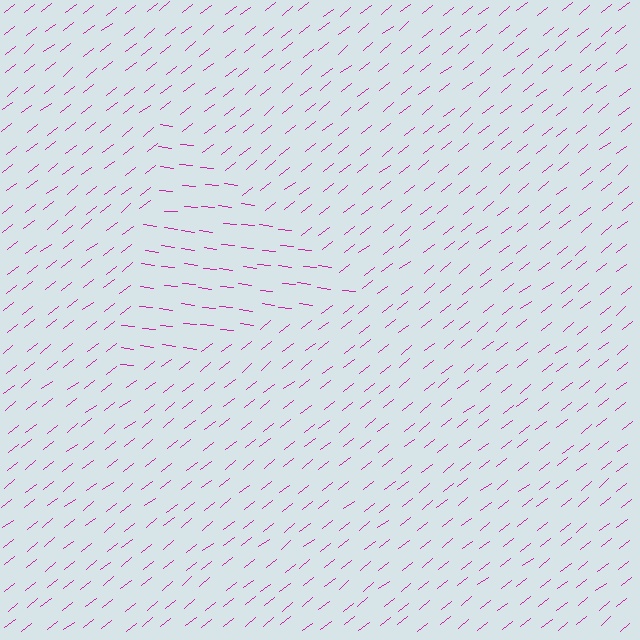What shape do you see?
I see a triangle.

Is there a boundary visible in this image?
Yes, there is a texture boundary formed by a change in line orientation.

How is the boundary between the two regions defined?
The boundary is defined purely by a change in line orientation (approximately 45 degrees difference). All lines are the same color and thickness.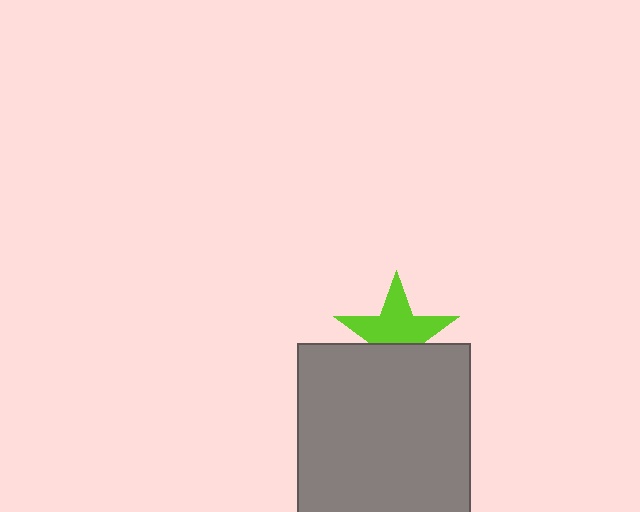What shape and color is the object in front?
The object in front is a gray square.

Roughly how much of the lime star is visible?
About half of it is visible (roughly 62%).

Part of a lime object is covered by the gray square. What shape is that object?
It is a star.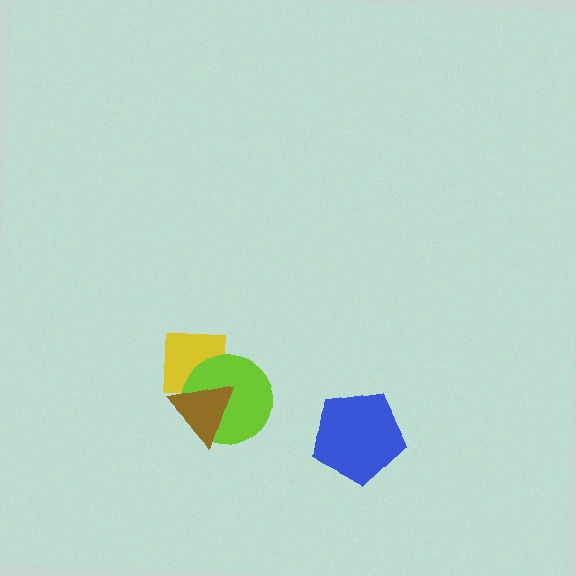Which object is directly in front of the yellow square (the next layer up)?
The lime circle is directly in front of the yellow square.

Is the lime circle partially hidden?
Yes, it is partially covered by another shape.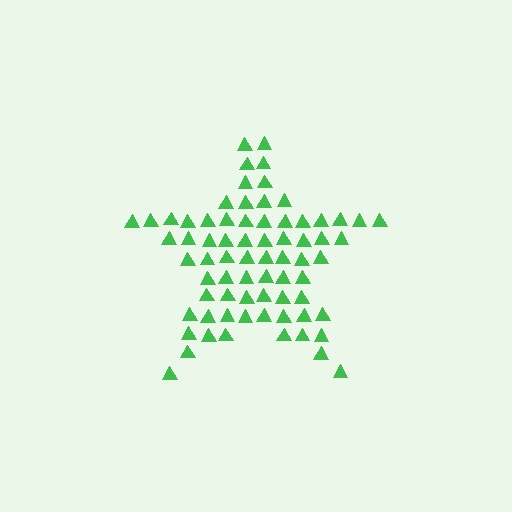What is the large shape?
The large shape is a star.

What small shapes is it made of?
It is made of small triangles.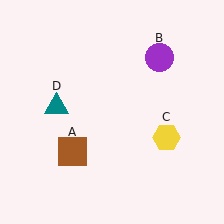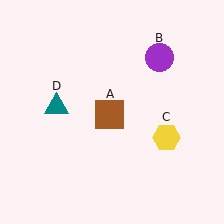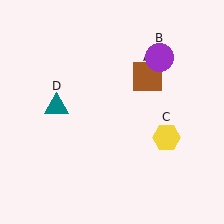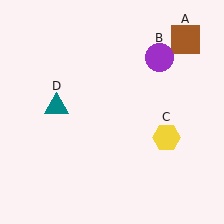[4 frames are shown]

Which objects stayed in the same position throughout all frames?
Purple circle (object B) and yellow hexagon (object C) and teal triangle (object D) remained stationary.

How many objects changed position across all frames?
1 object changed position: brown square (object A).